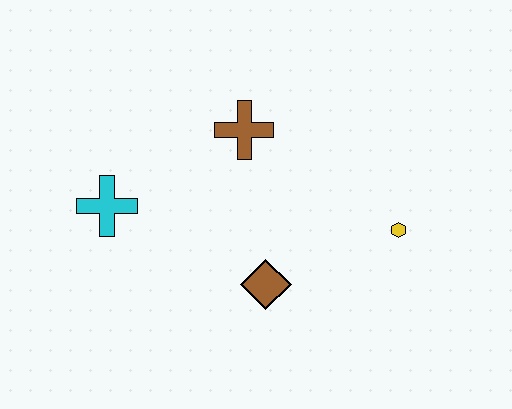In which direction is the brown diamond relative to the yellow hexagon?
The brown diamond is to the left of the yellow hexagon.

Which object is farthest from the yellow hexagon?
The cyan cross is farthest from the yellow hexagon.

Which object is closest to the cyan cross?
The brown cross is closest to the cyan cross.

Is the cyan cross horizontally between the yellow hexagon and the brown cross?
No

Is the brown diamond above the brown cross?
No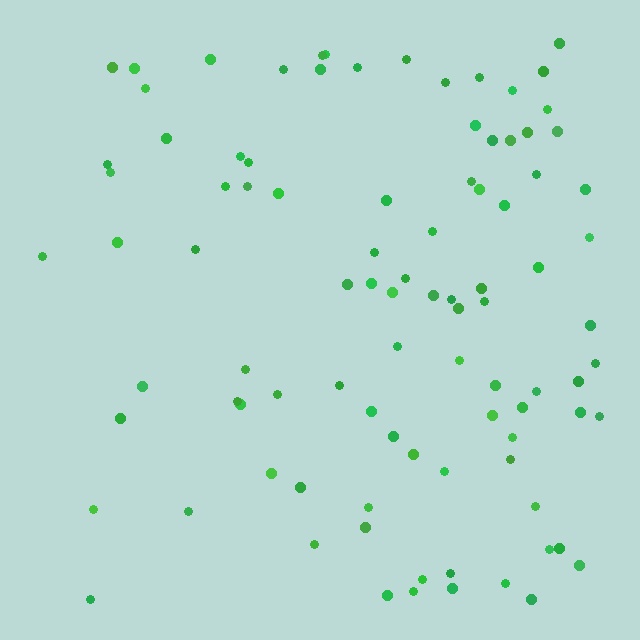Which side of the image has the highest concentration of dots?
The right.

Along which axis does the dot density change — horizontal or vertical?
Horizontal.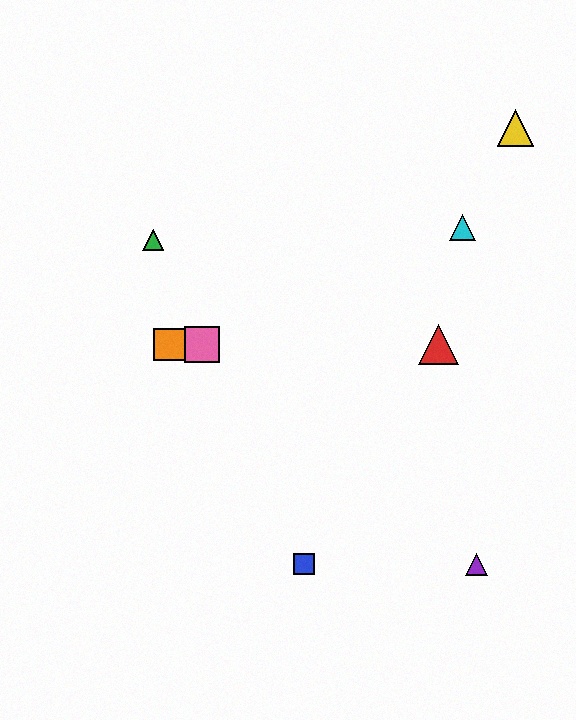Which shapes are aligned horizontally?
The red triangle, the orange square, the pink square are aligned horizontally.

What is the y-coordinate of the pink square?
The pink square is at y≈345.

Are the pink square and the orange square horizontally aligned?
Yes, both are at y≈345.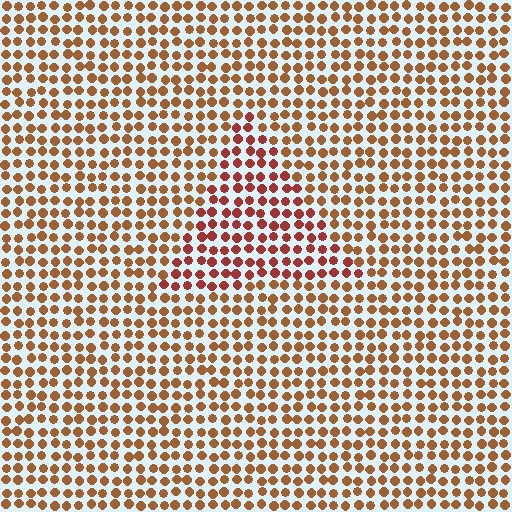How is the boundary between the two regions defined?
The boundary is defined purely by a slight shift in hue (about 26 degrees). Spacing, size, and orientation are identical on both sides.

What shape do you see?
I see a triangle.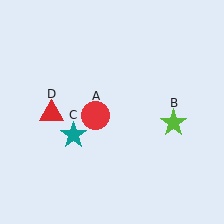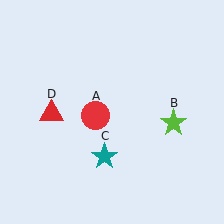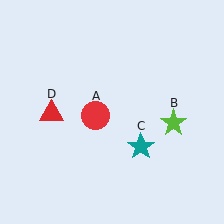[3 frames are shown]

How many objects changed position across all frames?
1 object changed position: teal star (object C).